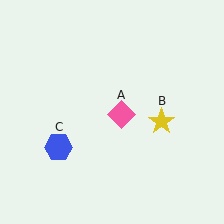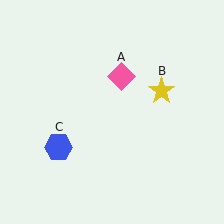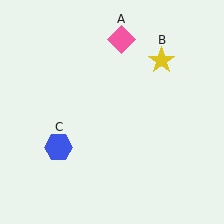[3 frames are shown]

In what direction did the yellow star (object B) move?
The yellow star (object B) moved up.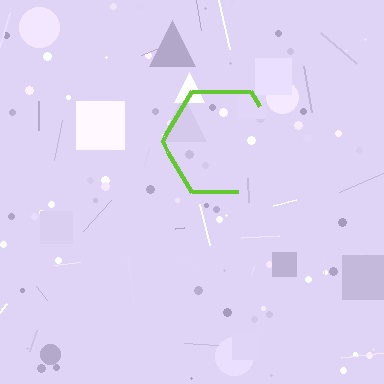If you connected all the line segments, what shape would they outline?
They would outline a hexagon.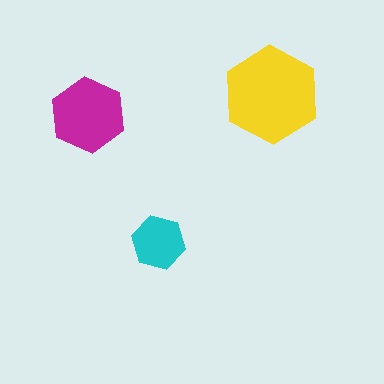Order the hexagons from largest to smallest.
the yellow one, the magenta one, the cyan one.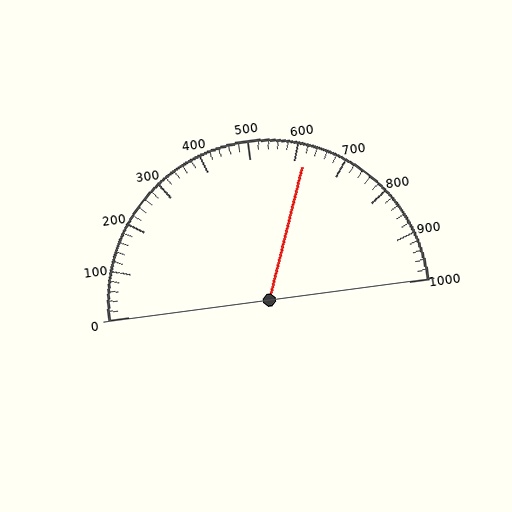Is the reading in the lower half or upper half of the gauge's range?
The reading is in the upper half of the range (0 to 1000).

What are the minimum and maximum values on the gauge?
The gauge ranges from 0 to 1000.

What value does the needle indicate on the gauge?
The needle indicates approximately 620.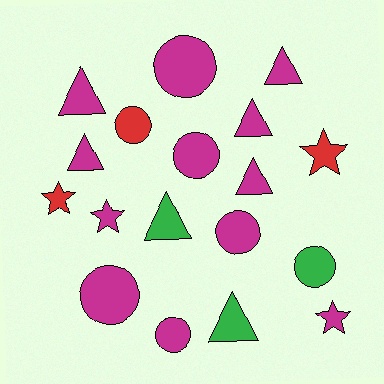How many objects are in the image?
There are 18 objects.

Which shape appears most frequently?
Triangle, with 7 objects.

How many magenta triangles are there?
There are 5 magenta triangles.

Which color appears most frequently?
Magenta, with 12 objects.